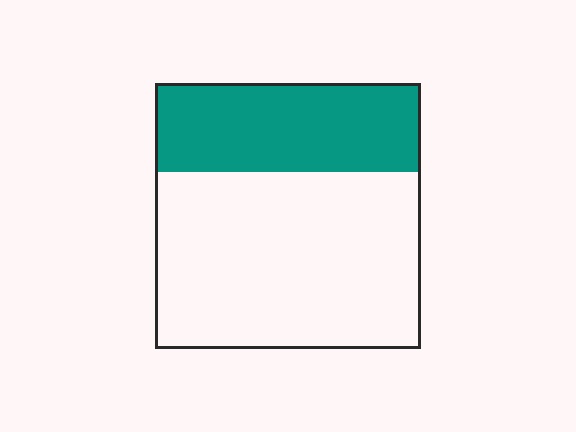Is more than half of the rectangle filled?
No.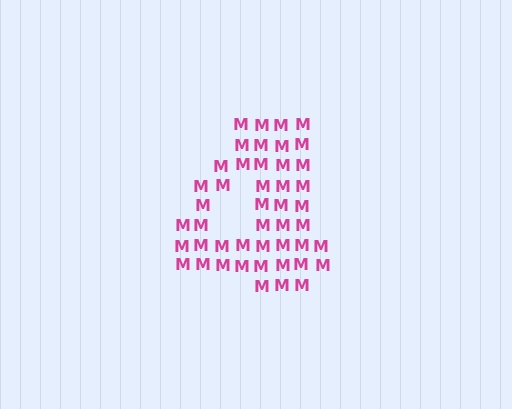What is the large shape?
The large shape is the digit 4.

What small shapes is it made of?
It is made of small letter M's.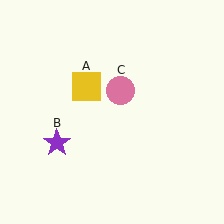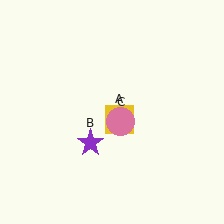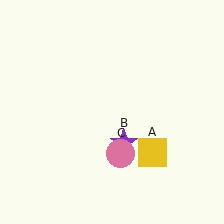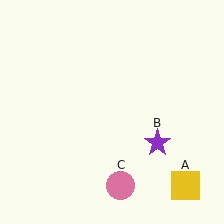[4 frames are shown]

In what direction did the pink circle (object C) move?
The pink circle (object C) moved down.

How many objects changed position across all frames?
3 objects changed position: yellow square (object A), purple star (object B), pink circle (object C).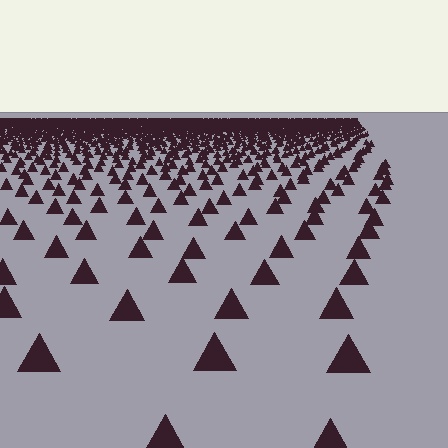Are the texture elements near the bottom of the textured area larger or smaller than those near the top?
Larger. Near the bottom, elements are closer to the viewer and appear at a bigger on-screen size.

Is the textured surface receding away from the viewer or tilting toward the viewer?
The surface is receding away from the viewer. Texture elements get smaller and denser toward the top.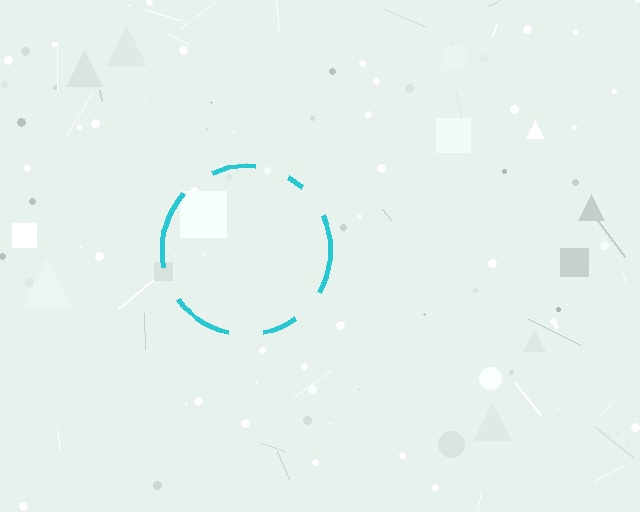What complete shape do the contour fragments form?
The contour fragments form a circle.